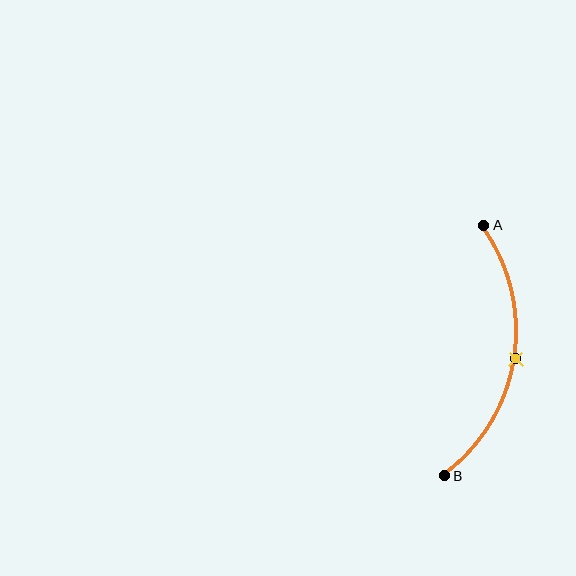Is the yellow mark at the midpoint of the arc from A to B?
Yes. The yellow mark lies on the arc at equal arc-length from both A and B — it is the arc midpoint.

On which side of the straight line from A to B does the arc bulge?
The arc bulges to the right of the straight line connecting A and B.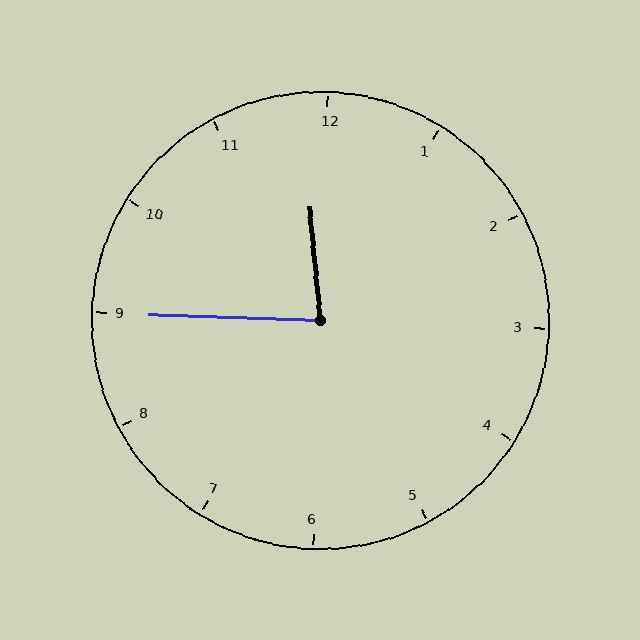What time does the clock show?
11:45.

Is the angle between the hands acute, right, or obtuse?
It is acute.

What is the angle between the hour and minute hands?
Approximately 82 degrees.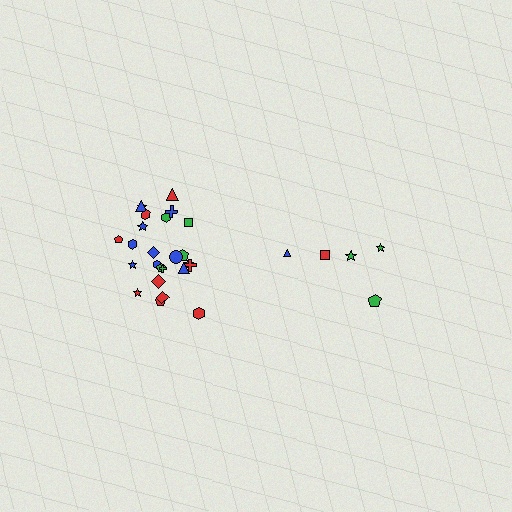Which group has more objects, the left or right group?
The left group.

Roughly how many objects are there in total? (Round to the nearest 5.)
Roughly 30 objects in total.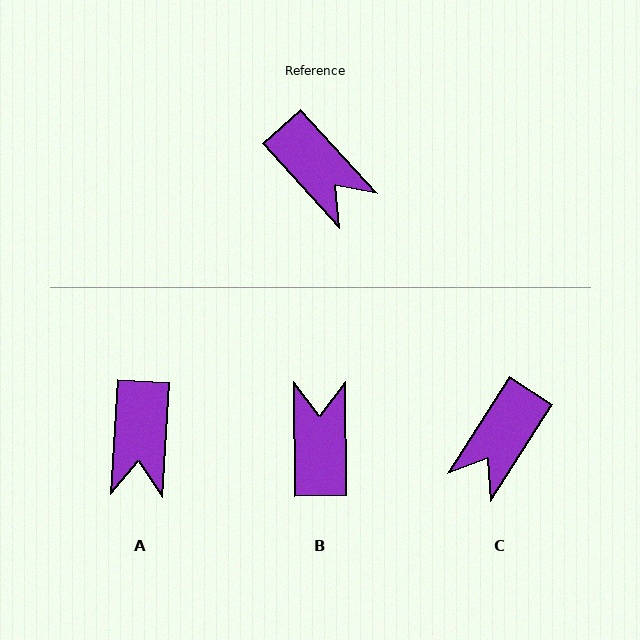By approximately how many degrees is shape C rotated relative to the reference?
Approximately 75 degrees clockwise.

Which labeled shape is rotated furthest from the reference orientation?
B, about 138 degrees away.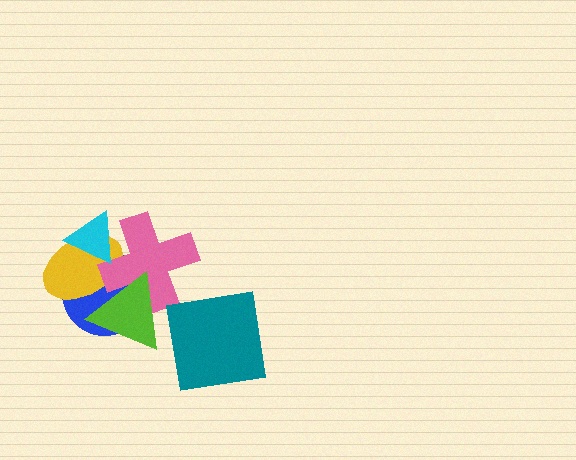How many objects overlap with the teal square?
0 objects overlap with the teal square.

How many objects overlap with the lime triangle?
3 objects overlap with the lime triangle.